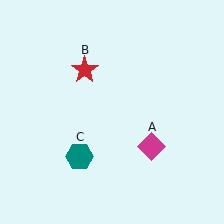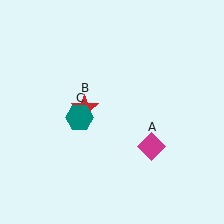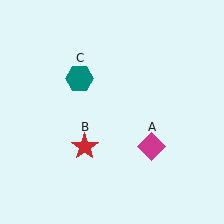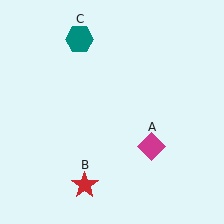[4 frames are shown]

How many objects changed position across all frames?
2 objects changed position: red star (object B), teal hexagon (object C).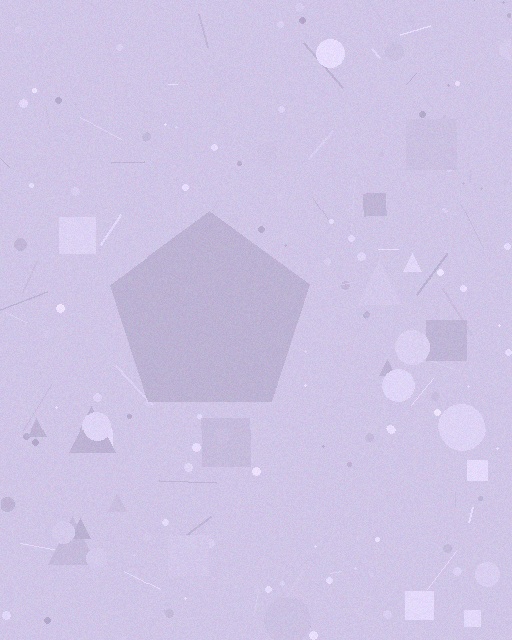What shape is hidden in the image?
A pentagon is hidden in the image.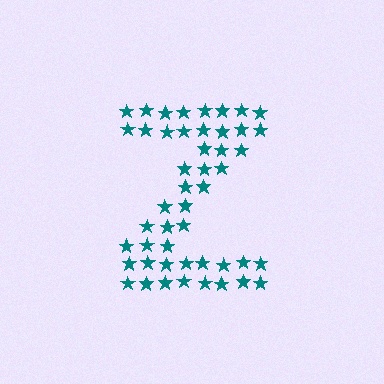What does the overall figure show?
The overall figure shows the letter Z.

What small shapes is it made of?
It is made of small stars.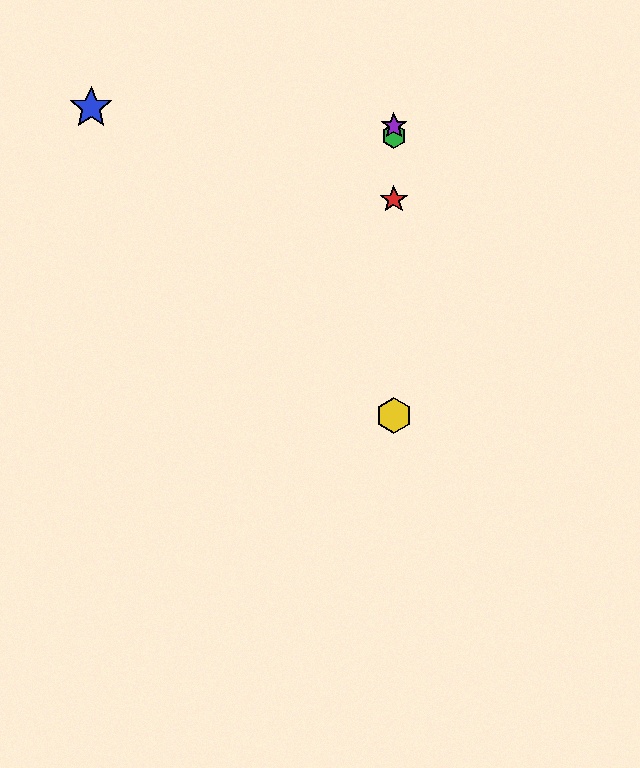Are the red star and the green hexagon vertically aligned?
Yes, both are at x≈394.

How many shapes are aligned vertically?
4 shapes (the red star, the green hexagon, the yellow hexagon, the purple star) are aligned vertically.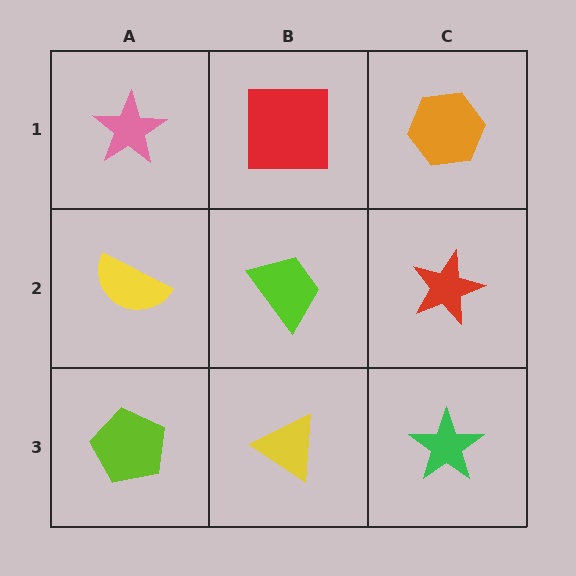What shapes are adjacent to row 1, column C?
A red star (row 2, column C), a red square (row 1, column B).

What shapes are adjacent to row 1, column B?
A lime trapezoid (row 2, column B), a pink star (row 1, column A), an orange hexagon (row 1, column C).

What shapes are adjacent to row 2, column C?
An orange hexagon (row 1, column C), a green star (row 3, column C), a lime trapezoid (row 2, column B).